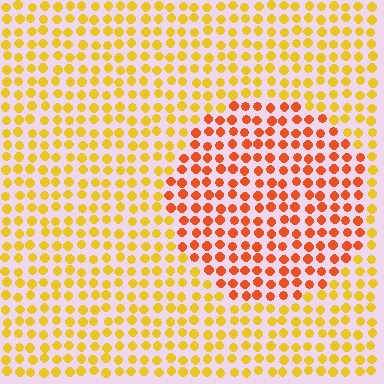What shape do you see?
I see a circle.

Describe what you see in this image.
The image is filled with small yellow elements in a uniform arrangement. A circle-shaped region is visible where the elements are tinted to a slightly different hue, forming a subtle color boundary.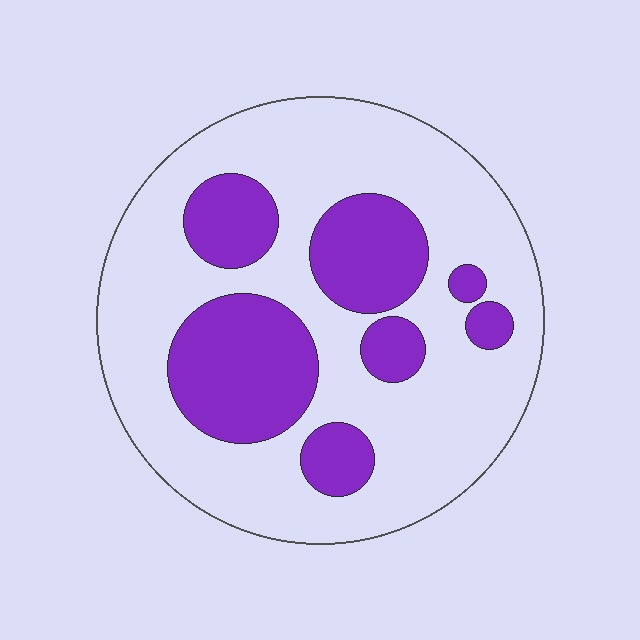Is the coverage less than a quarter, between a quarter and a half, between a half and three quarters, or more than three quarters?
Between a quarter and a half.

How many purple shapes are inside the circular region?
7.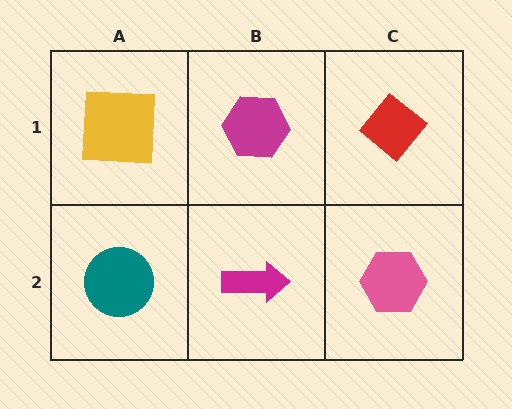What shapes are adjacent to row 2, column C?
A red diamond (row 1, column C), a magenta arrow (row 2, column B).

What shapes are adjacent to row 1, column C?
A pink hexagon (row 2, column C), a magenta hexagon (row 1, column B).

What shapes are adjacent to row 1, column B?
A magenta arrow (row 2, column B), a yellow square (row 1, column A), a red diamond (row 1, column C).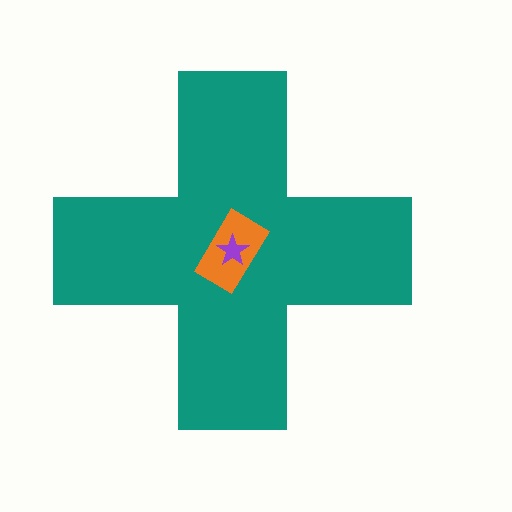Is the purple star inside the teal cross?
Yes.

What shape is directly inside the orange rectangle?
The purple star.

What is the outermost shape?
The teal cross.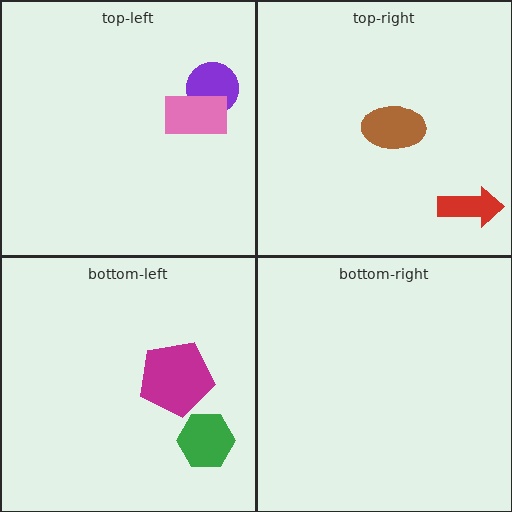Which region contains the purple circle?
The top-left region.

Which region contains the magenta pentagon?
The bottom-left region.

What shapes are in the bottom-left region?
The magenta pentagon, the green hexagon.